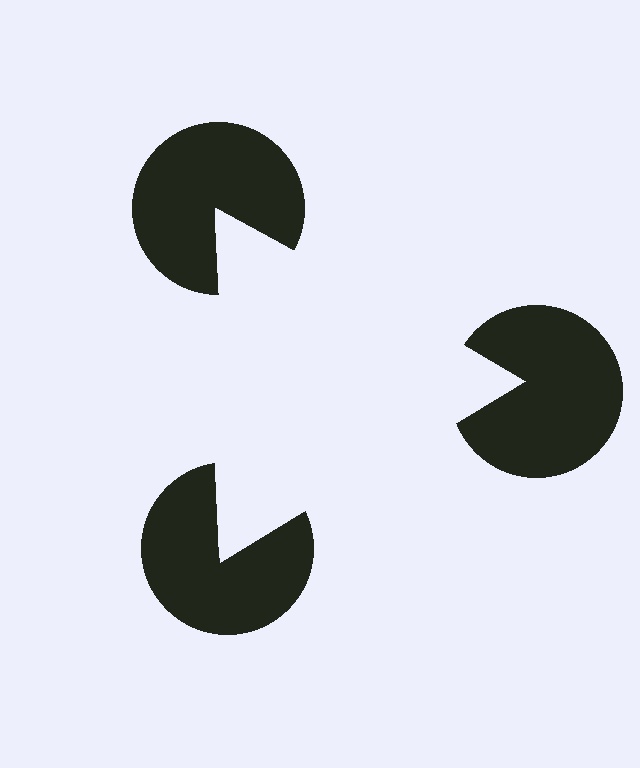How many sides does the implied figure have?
3 sides.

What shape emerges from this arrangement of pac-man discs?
An illusory triangle — its edges are inferred from the aligned wedge cuts in the pac-man discs, not physically drawn.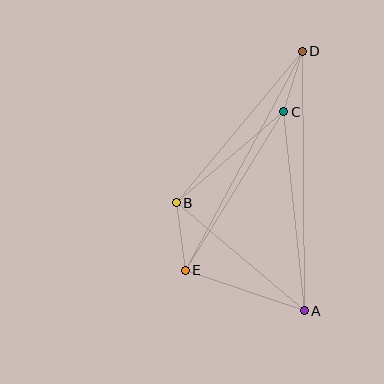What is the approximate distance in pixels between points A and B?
The distance between A and B is approximately 167 pixels.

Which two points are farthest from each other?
Points A and D are farthest from each other.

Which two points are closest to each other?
Points C and D are closest to each other.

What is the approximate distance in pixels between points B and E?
The distance between B and E is approximately 68 pixels.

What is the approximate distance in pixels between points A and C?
The distance between A and C is approximately 200 pixels.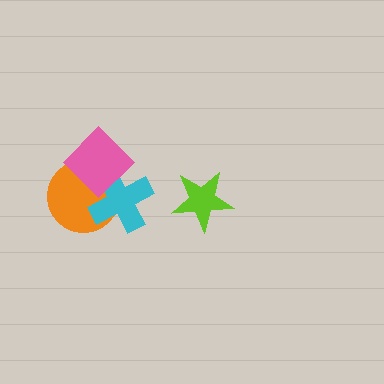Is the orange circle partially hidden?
Yes, it is partially covered by another shape.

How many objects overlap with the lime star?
0 objects overlap with the lime star.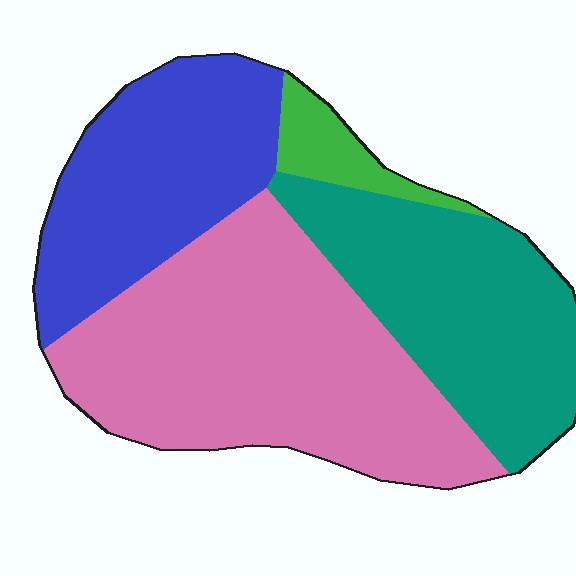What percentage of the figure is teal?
Teal takes up between a quarter and a half of the figure.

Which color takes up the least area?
Green, at roughly 5%.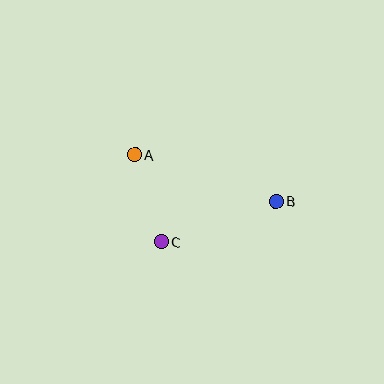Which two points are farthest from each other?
Points A and B are farthest from each other.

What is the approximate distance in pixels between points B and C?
The distance between B and C is approximately 121 pixels.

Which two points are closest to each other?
Points A and C are closest to each other.